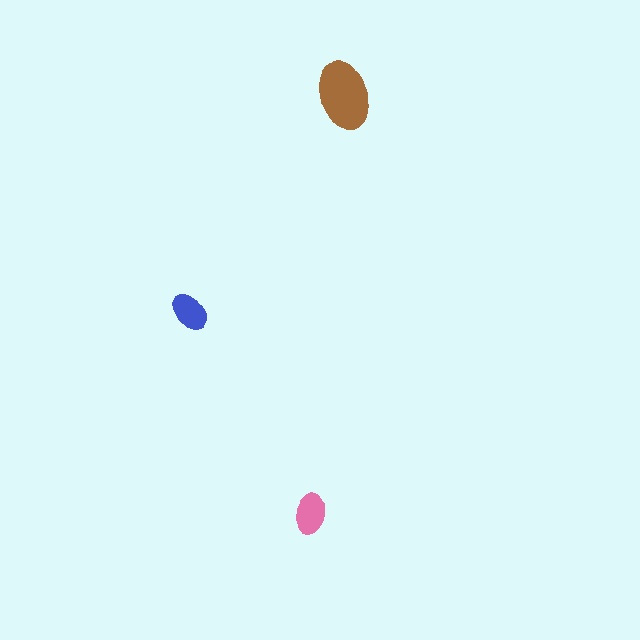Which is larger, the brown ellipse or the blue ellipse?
The brown one.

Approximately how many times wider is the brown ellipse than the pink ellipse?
About 1.5 times wider.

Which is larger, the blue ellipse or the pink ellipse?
The pink one.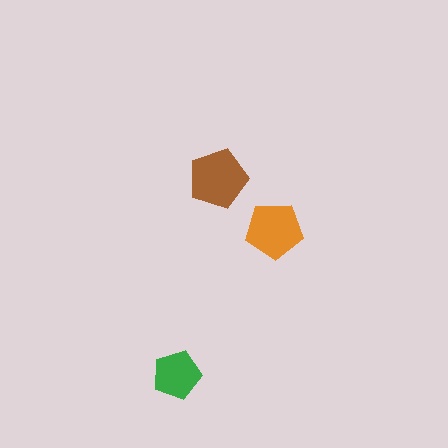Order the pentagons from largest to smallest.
the brown one, the orange one, the green one.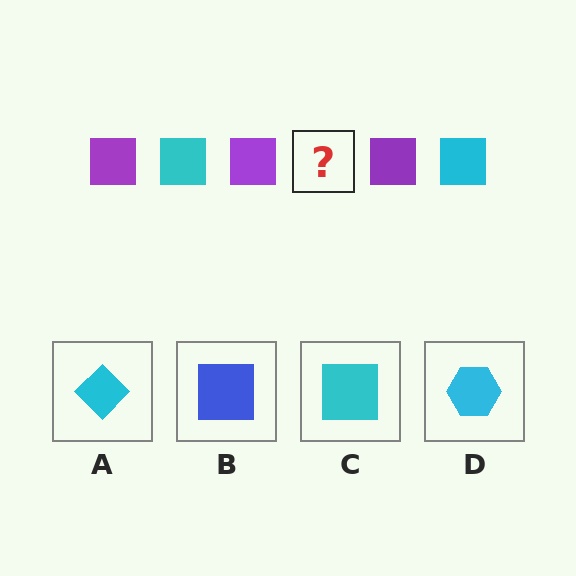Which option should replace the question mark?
Option C.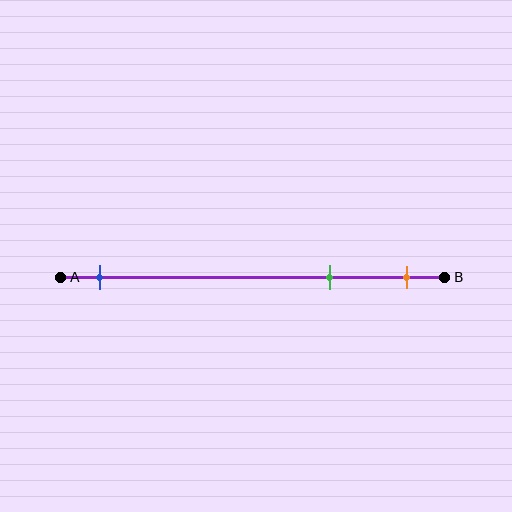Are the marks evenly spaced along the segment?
No, the marks are not evenly spaced.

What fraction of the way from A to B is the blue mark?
The blue mark is approximately 10% (0.1) of the way from A to B.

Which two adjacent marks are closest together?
The green and orange marks are the closest adjacent pair.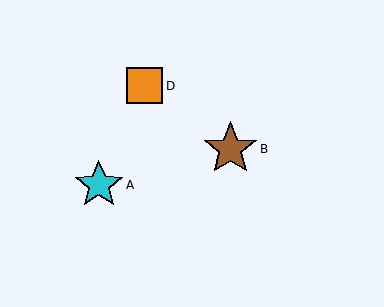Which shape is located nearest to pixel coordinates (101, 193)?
The cyan star (labeled A) at (99, 185) is nearest to that location.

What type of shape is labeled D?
Shape D is an orange square.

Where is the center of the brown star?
The center of the brown star is at (230, 149).